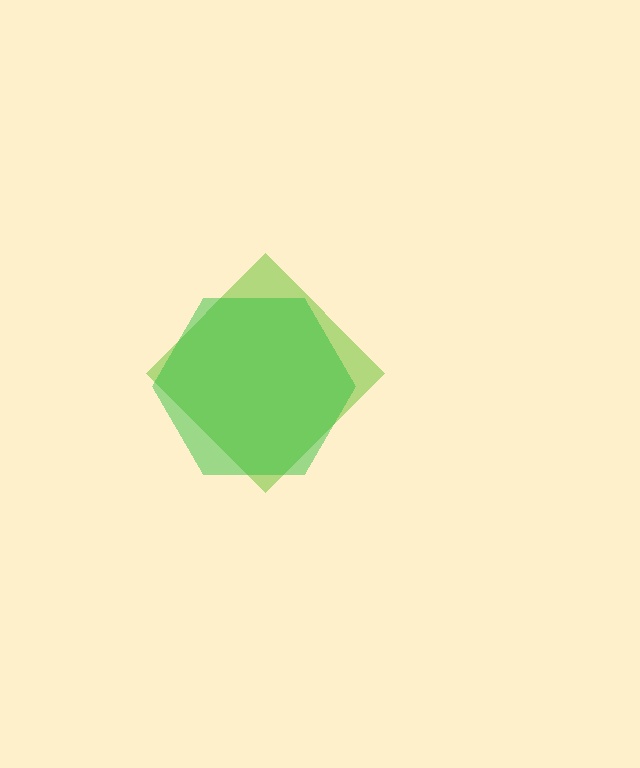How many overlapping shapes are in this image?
There are 2 overlapping shapes in the image.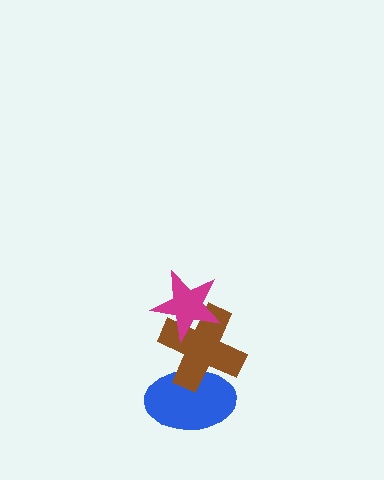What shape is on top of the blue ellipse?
The brown cross is on top of the blue ellipse.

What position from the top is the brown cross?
The brown cross is 2nd from the top.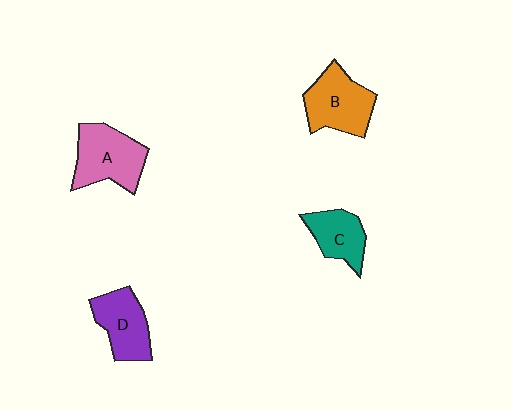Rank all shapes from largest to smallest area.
From largest to smallest: A (pink), B (orange), D (purple), C (teal).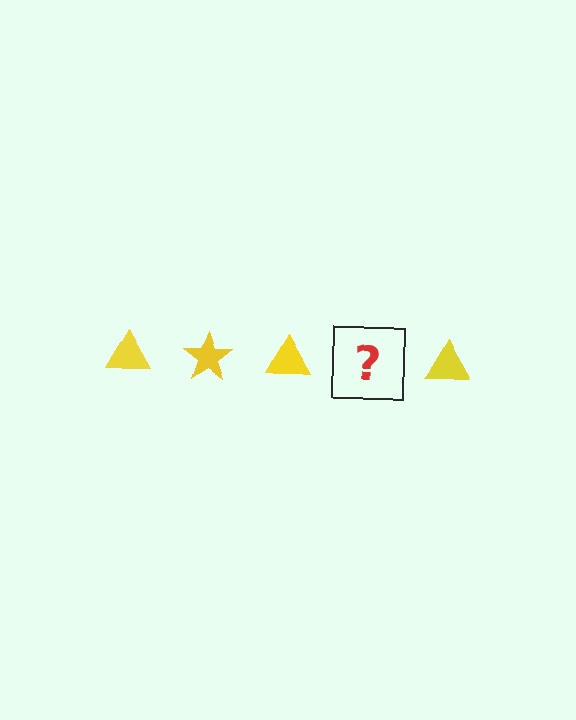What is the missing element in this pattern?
The missing element is a yellow star.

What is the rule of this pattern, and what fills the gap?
The rule is that the pattern cycles through triangle, star shapes in yellow. The gap should be filled with a yellow star.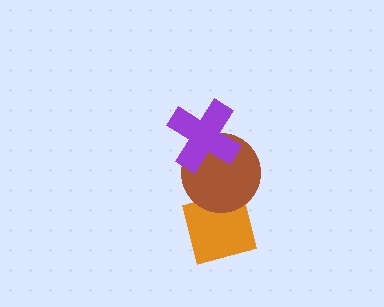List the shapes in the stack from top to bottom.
From top to bottom: the purple cross, the brown circle, the orange square.